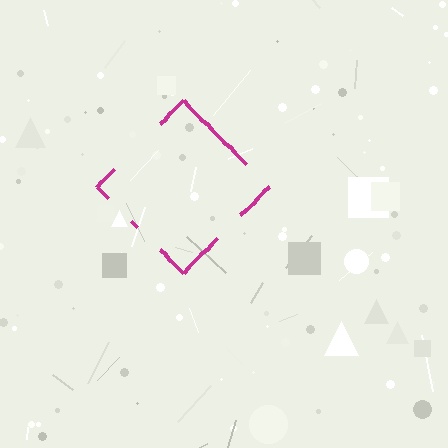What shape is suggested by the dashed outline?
The dashed outline suggests a diamond.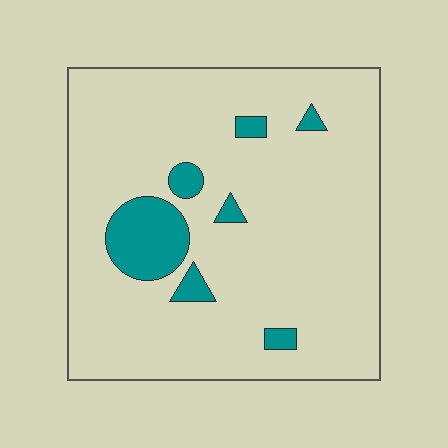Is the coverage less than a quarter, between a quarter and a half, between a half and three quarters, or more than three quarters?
Less than a quarter.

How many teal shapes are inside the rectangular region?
7.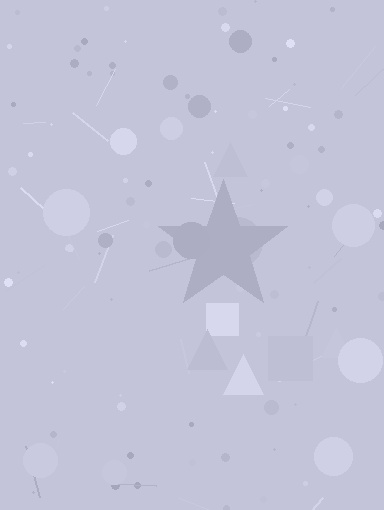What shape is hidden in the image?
A star is hidden in the image.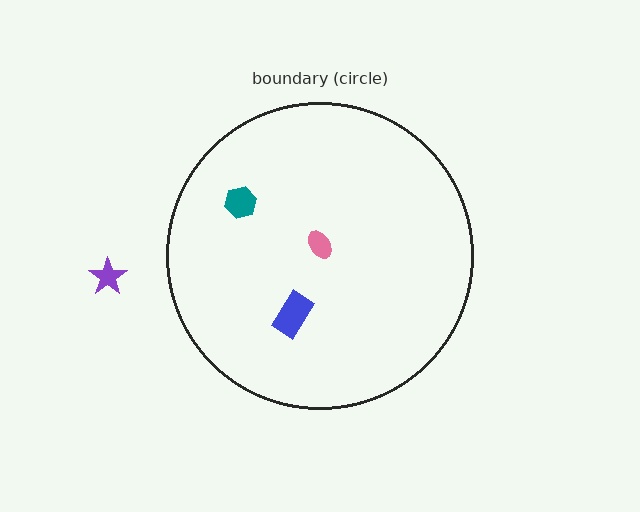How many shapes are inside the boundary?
3 inside, 1 outside.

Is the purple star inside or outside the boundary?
Outside.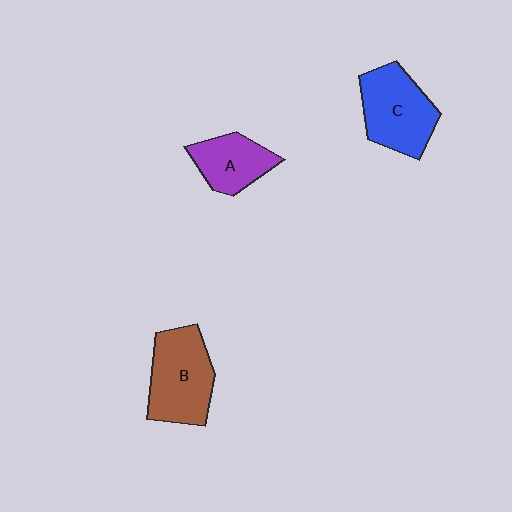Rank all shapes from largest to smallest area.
From largest to smallest: B (brown), C (blue), A (purple).